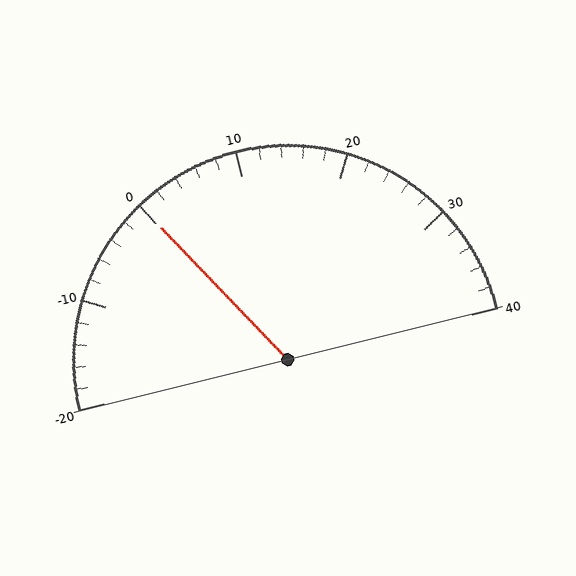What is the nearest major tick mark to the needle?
The nearest major tick mark is 0.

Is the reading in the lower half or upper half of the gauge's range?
The reading is in the lower half of the range (-20 to 40).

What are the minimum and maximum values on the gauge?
The gauge ranges from -20 to 40.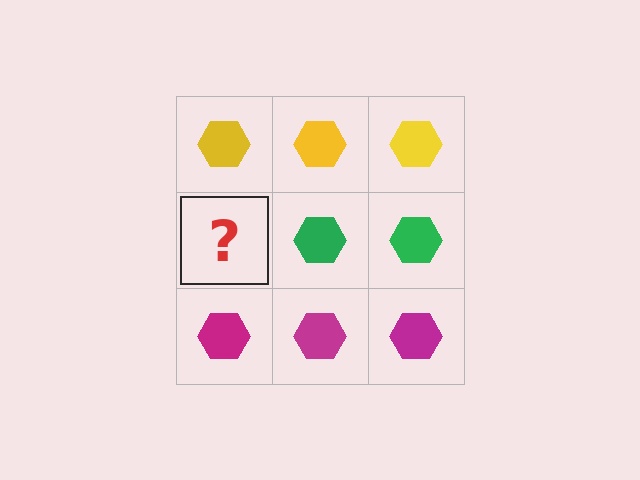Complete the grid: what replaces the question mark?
The question mark should be replaced with a green hexagon.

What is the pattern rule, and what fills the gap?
The rule is that each row has a consistent color. The gap should be filled with a green hexagon.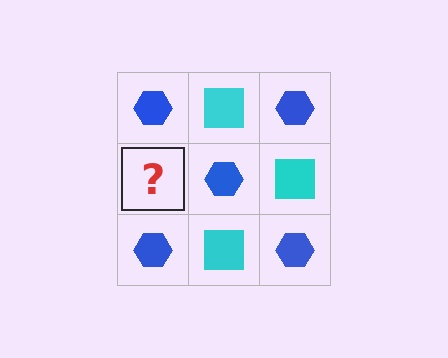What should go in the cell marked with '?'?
The missing cell should contain a cyan square.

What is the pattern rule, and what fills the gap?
The rule is that it alternates blue hexagon and cyan square in a checkerboard pattern. The gap should be filled with a cyan square.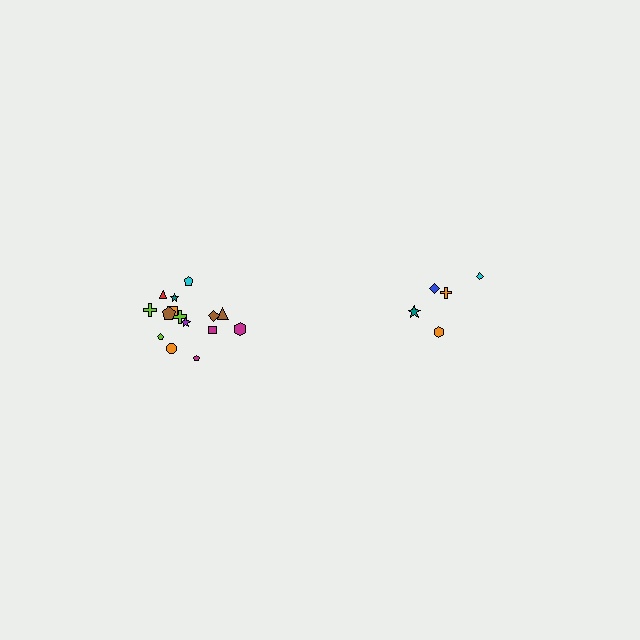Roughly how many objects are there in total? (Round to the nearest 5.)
Roughly 20 objects in total.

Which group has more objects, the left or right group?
The left group.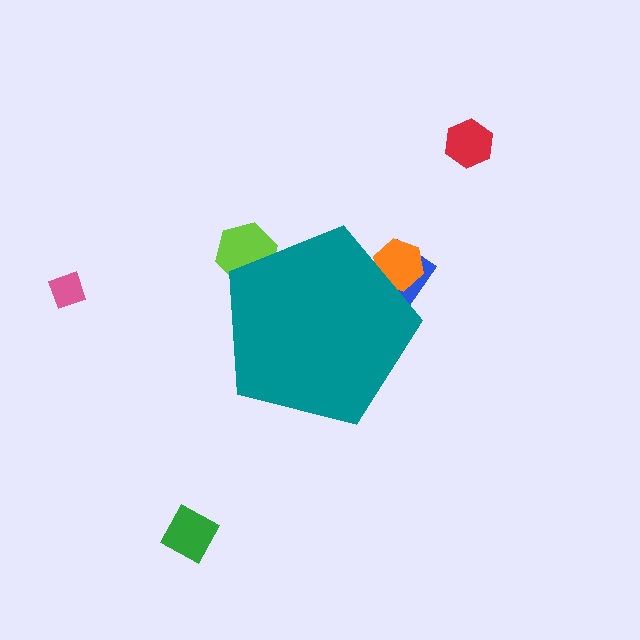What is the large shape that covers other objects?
A teal pentagon.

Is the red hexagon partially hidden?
No, the red hexagon is fully visible.